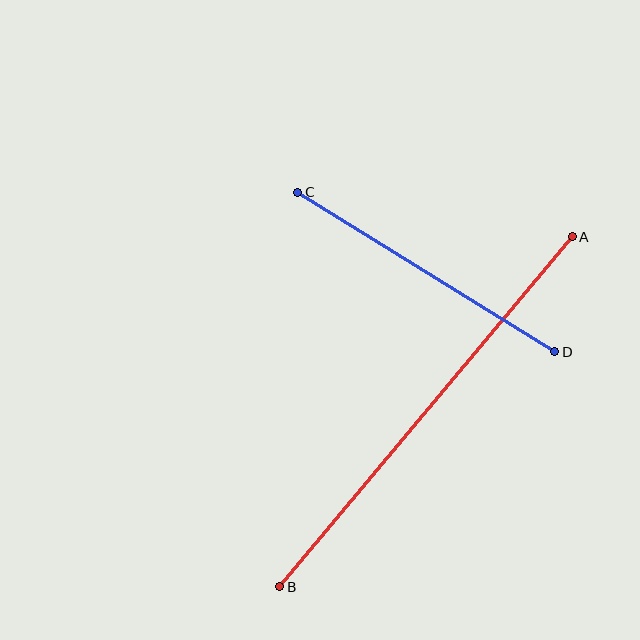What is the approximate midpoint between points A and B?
The midpoint is at approximately (426, 412) pixels.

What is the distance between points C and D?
The distance is approximately 303 pixels.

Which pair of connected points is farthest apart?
Points A and B are farthest apart.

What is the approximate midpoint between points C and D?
The midpoint is at approximately (426, 272) pixels.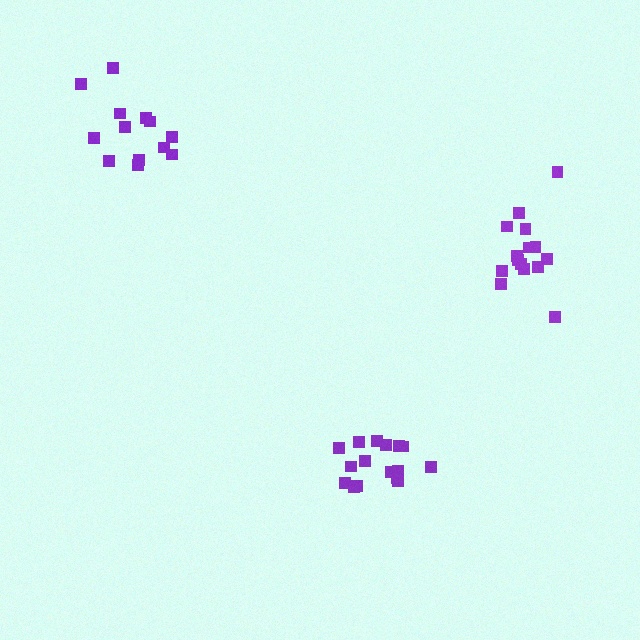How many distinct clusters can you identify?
There are 3 distinct clusters.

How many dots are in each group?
Group 1: 15 dots, Group 2: 13 dots, Group 3: 16 dots (44 total).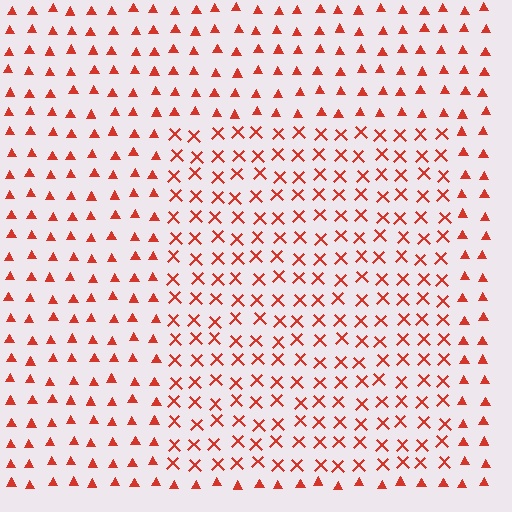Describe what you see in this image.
The image is filled with small red elements arranged in a uniform grid. A rectangle-shaped region contains X marks, while the surrounding area contains triangles. The boundary is defined purely by the change in element shape.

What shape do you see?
I see a rectangle.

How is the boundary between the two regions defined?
The boundary is defined by a change in element shape: X marks inside vs. triangles outside. All elements share the same color and spacing.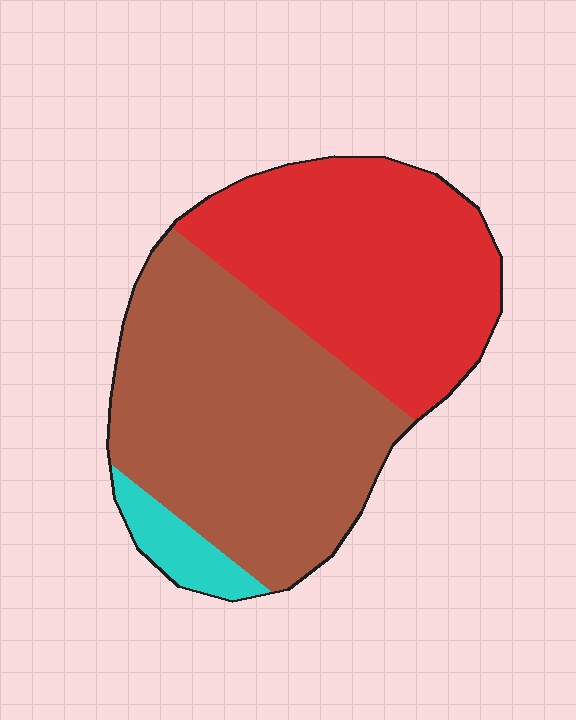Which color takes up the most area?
Brown, at roughly 50%.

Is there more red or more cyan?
Red.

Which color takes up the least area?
Cyan, at roughly 5%.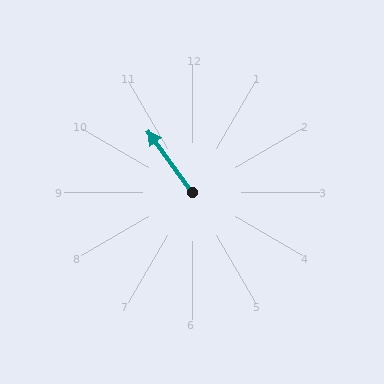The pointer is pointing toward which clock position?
Roughly 11 o'clock.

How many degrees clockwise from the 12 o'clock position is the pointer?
Approximately 324 degrees.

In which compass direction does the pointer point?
Northwest.